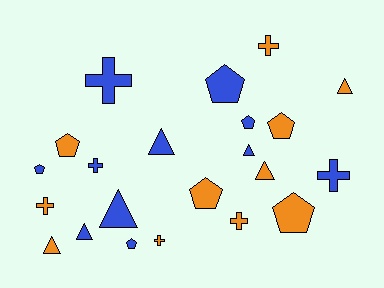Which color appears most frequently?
Orange, with 11 objects.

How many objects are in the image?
There are 22 objects.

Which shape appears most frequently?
Pentagon, with 8 objects.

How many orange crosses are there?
There are 4 orange crosses.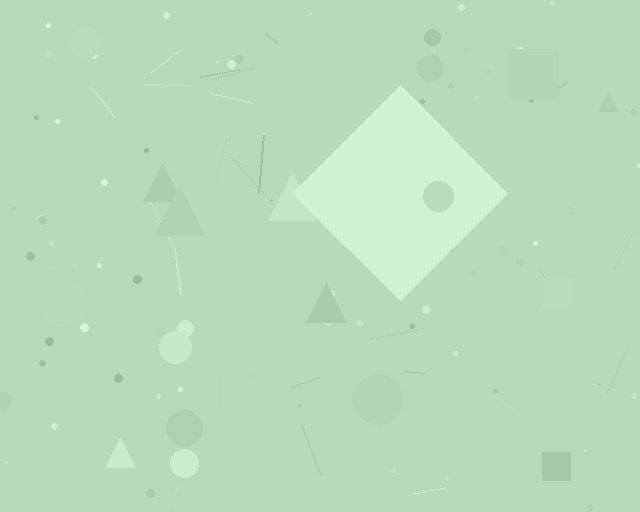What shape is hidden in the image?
A diamond is hidden in the image.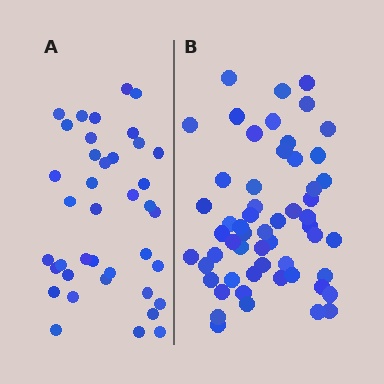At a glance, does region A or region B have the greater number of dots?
Region B (the right region) has more dots.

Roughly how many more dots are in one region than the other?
Region B has approximately 15 more dots than region A.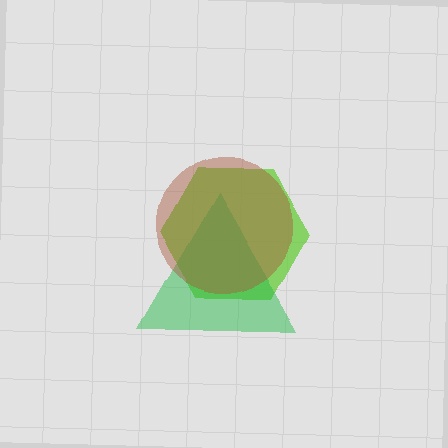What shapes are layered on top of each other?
The layered shapes are: a lime hexagon, a green triangle, a brown circle.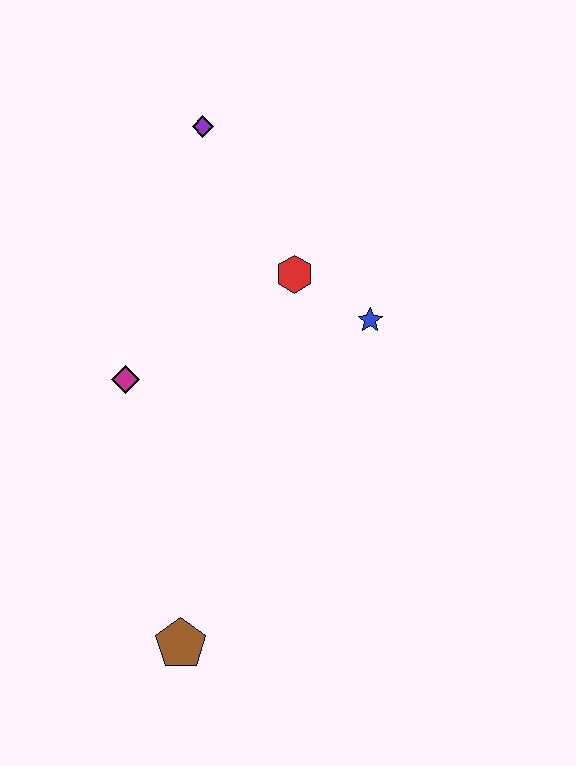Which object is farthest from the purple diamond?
The brown pentagon is farthest from the purple diamond.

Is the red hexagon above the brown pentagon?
Yes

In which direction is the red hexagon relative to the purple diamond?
The red hexagon is below the purple diamond.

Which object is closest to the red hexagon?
The blue star is closest to the red hexagon.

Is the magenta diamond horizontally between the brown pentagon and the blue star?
No